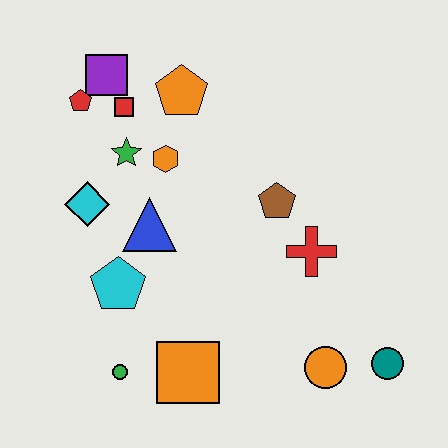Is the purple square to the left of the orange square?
Yes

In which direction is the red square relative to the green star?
The red square is above the green star.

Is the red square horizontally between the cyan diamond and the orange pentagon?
Yes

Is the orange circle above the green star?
No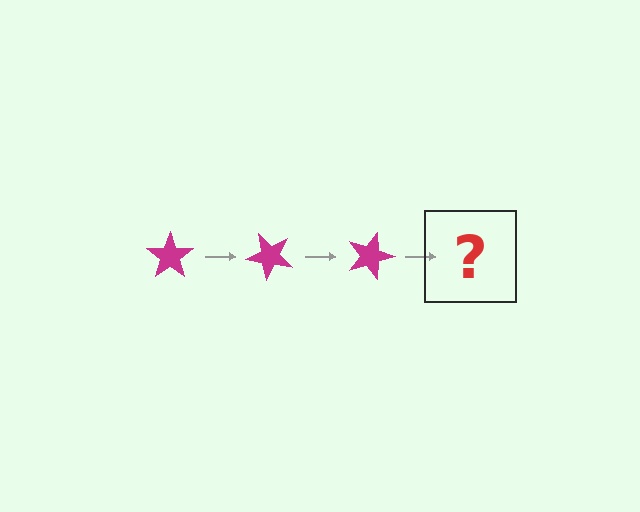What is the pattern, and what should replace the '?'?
The pattern is that the star rotates 45 degrees each step. The '?' should be a magenta star rotated 135 degrees.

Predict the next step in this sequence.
The next step is a magenta star rotated 135 degrees.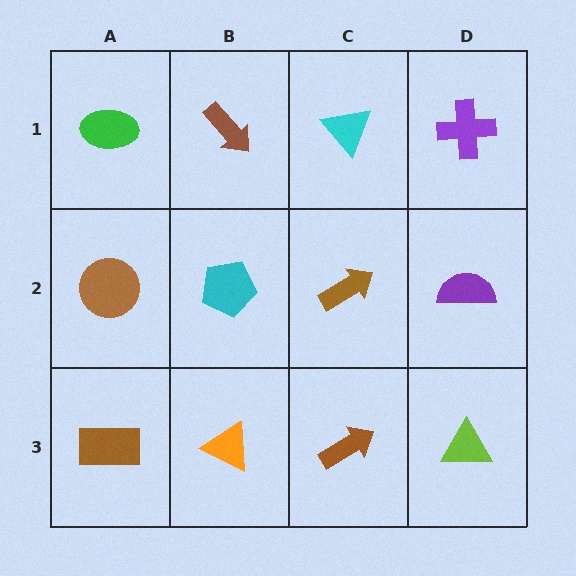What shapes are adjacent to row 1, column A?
A brown circle (row 2, column A), a brown arrow (row 1, column B).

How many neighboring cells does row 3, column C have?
3.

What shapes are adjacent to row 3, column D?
A purple semicircle (row 2, column D), a brown arrow (row 3, column C).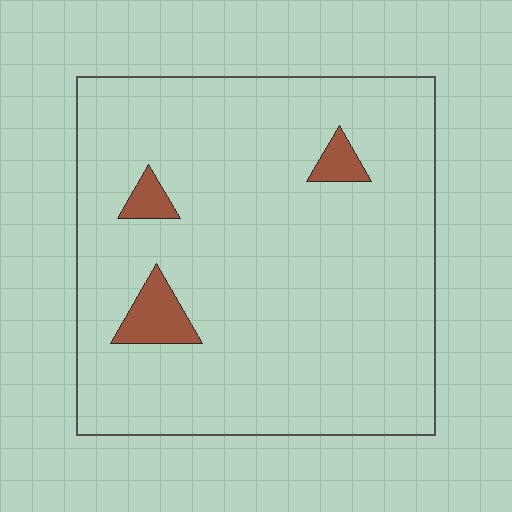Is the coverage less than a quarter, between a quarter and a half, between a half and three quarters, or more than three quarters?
Less than a quarter.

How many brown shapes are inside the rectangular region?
3.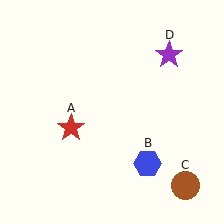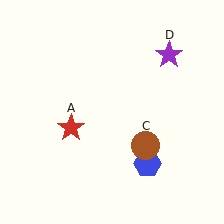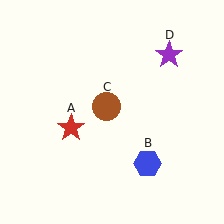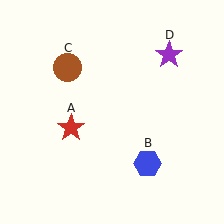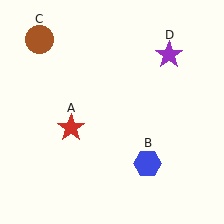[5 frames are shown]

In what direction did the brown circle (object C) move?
The brown circle (object C) moved up and to the left.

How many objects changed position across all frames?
1 object changed position: brown circle (object C).